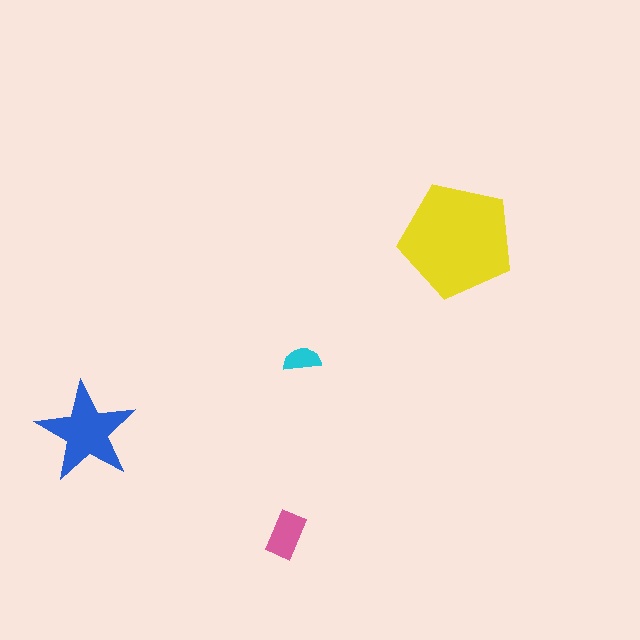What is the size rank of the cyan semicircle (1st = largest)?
4th.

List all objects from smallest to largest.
The cyan semicircle, the pink rectangle, the blue star, the yellow pentagon.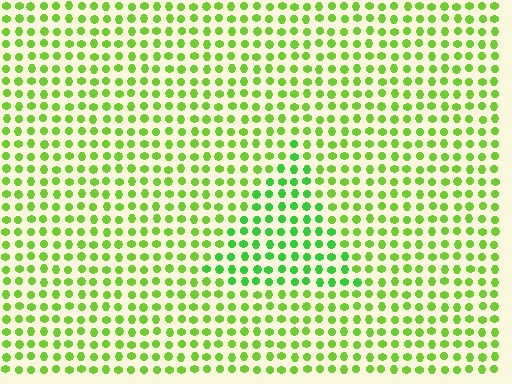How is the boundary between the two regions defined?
The boundary is defined purely by a slight shift in hue (about 25 degrees). Spacing, size, and orientation are identical on both sides.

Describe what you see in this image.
The image is filled with small lime elements in a uniform arrangement. A triangle-shaped region is visible where the elements are tinted to a slightly different hue, forming a subtle color boundary.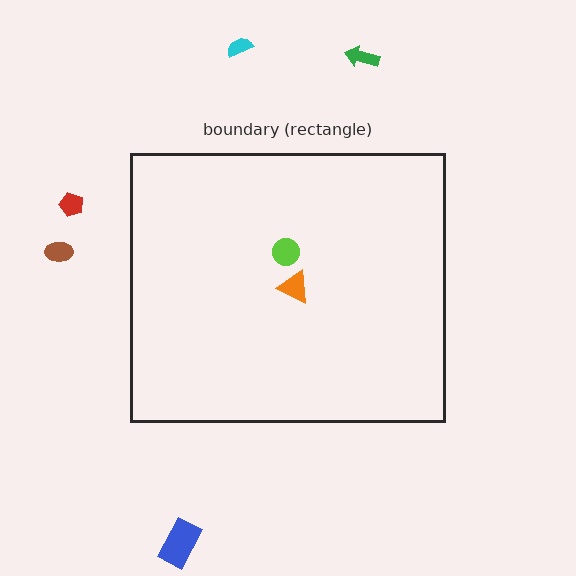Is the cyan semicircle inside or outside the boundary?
Outside.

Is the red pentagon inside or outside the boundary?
Outside.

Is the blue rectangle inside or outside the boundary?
Outside.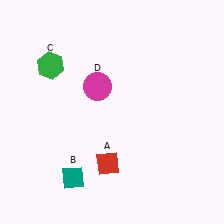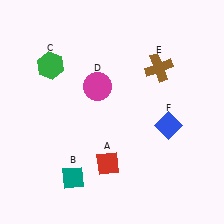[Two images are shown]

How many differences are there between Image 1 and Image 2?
There are 2 differences between the two images.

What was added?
A brown cross (E), a blue diamond (F) were added in Image 2.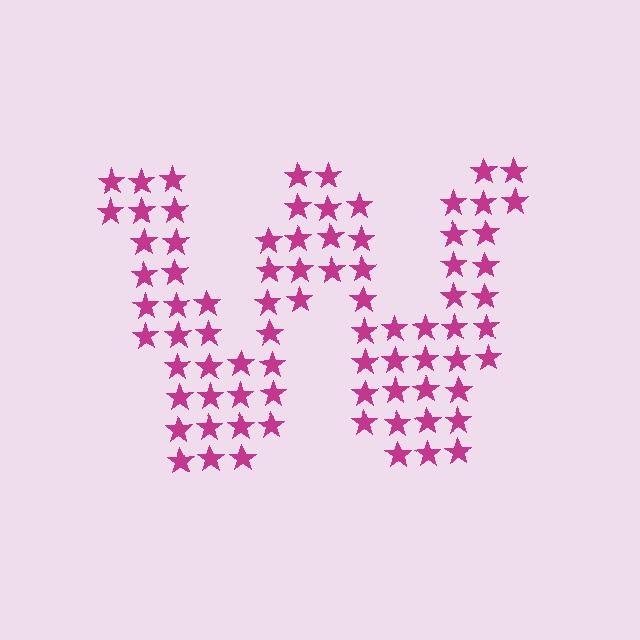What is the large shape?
The large shape is the letter W.